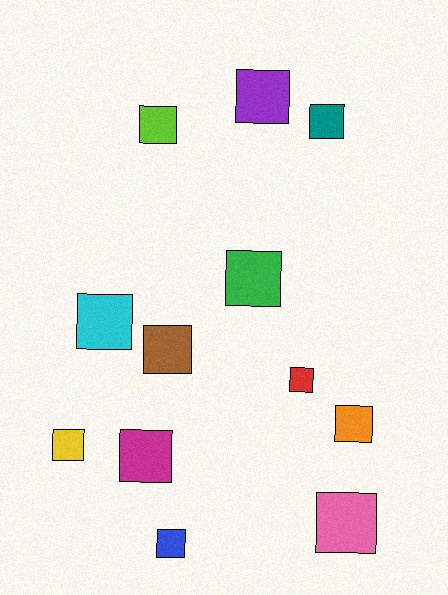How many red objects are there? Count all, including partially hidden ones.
There is 1 red object.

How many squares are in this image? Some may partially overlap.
There are 12 squares.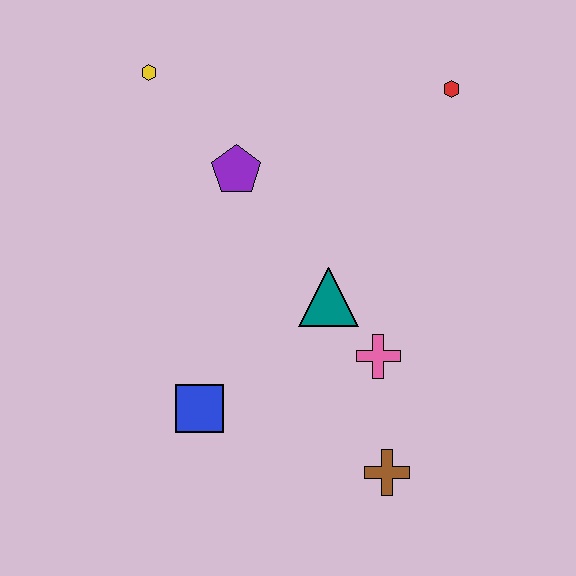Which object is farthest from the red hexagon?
The blue square is farthest from the red hexagon.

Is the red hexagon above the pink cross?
Yes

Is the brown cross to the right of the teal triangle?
Yes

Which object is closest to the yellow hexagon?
The purple pentagon is closest to the yellow hexagon.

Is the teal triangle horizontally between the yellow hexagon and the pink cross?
Yes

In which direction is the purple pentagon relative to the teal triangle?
The purple pentagon is above the teal triangle.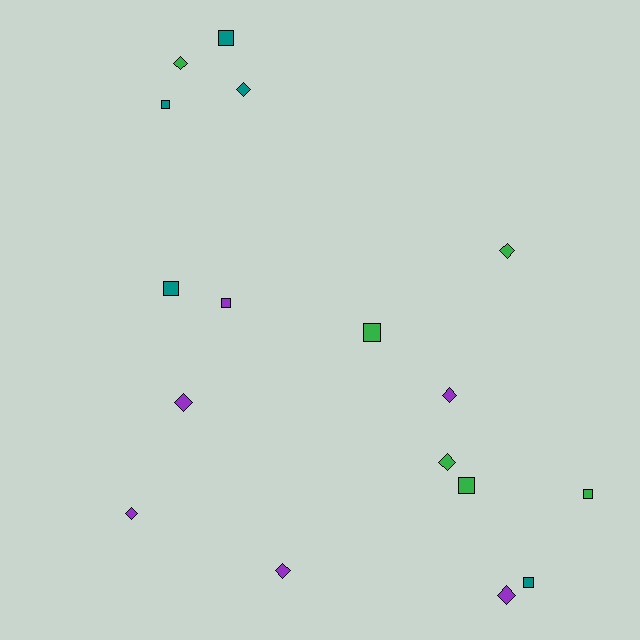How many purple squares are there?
There is 1 purple square.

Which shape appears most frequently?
Diamond, with 9 objects.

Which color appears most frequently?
Purple, with 6 objects.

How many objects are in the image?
There are 17 objects.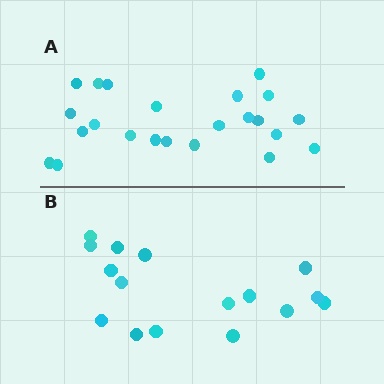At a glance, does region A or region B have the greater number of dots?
Region A (the top region) has more dots.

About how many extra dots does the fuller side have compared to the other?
Region A has roughly 8 or so more dots than region B.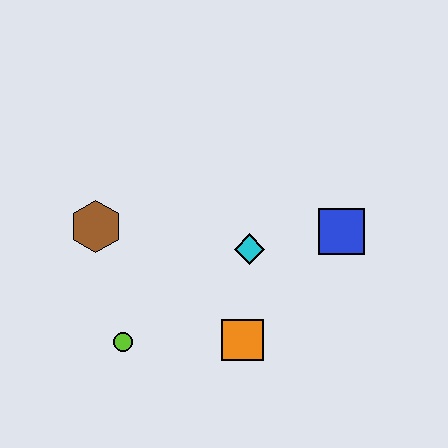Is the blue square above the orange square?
Yes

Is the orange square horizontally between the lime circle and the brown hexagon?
No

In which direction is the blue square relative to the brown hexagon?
The blue square is to the right of the brown hexagon.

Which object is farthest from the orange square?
The brown hexagon is farthest from the orange square.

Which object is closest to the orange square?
The cyan diamond is closest to the orange square.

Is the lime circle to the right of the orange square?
No